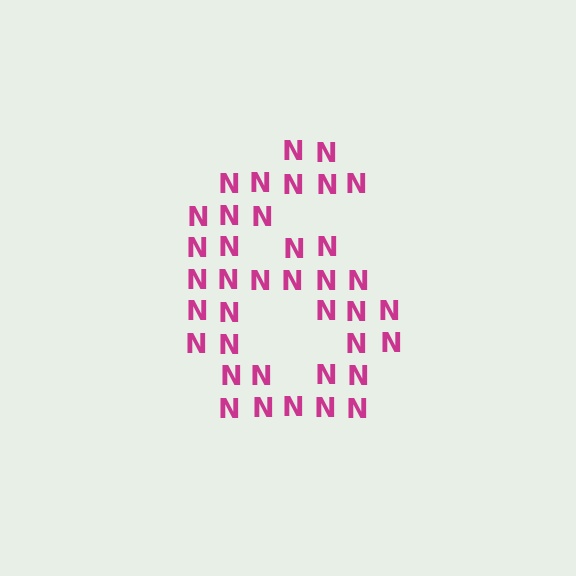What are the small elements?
The small elements are letter N's.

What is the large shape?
The large shape is the digit 6.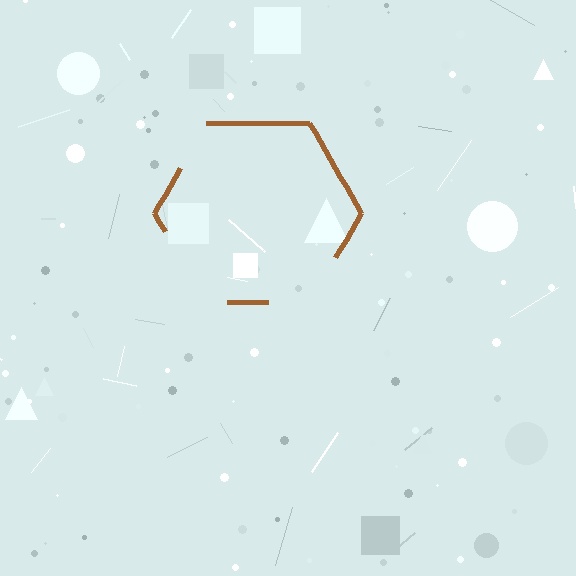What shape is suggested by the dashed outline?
The dashed outline suggests a hexagon.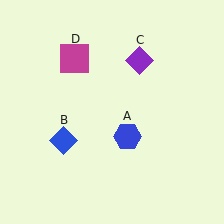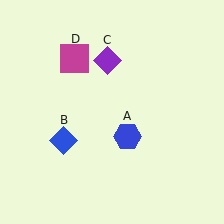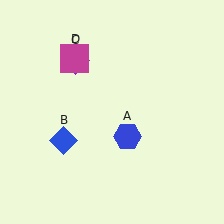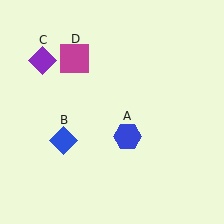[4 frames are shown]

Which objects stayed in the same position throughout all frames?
Blue hexagon (object A) and blue diamond (object B) and magenta square (object D) remained stationary.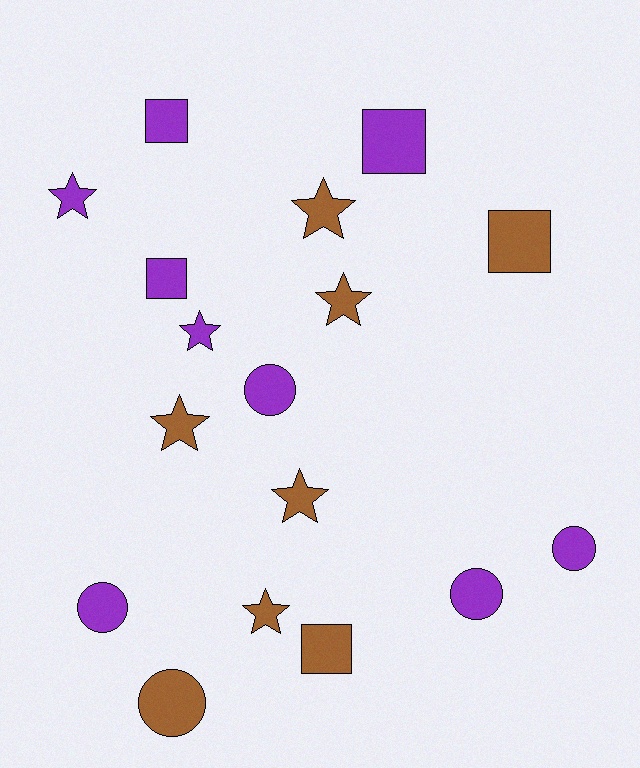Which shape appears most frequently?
Star, with 7 objects.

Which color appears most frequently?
Purple, with 9 objects.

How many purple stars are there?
There are 2 purple stars.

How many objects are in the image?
There are 17 objects.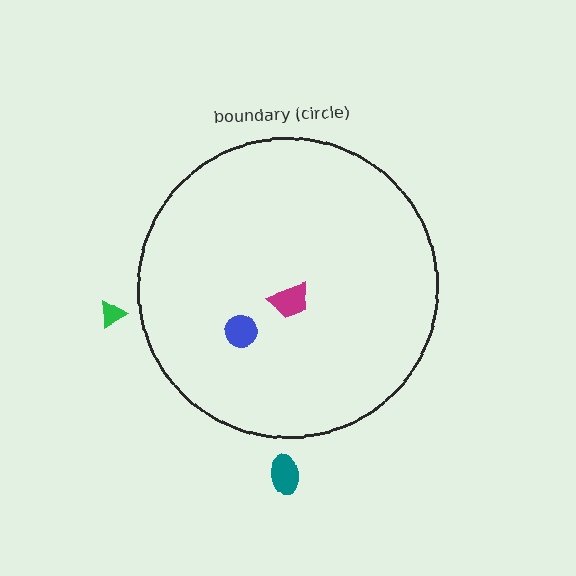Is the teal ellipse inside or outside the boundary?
Outside.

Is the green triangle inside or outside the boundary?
Outside.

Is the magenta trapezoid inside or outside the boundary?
Inside.